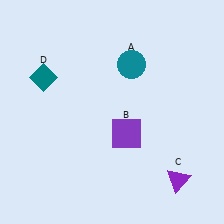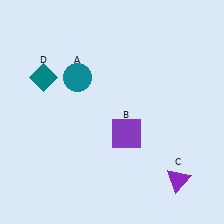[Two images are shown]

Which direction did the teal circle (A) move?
The teal circle (A) moved left.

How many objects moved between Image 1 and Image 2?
1 object moved between the two images.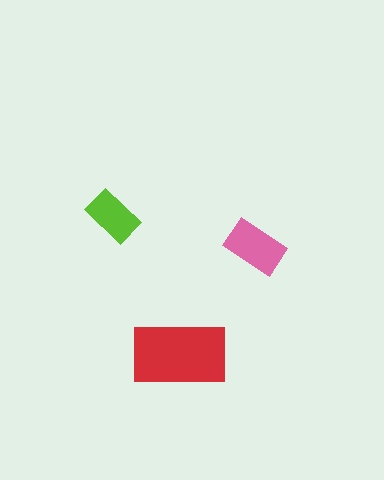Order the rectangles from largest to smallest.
the red one, the pink one, the lime one.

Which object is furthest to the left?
The lime rectangle is leftmost.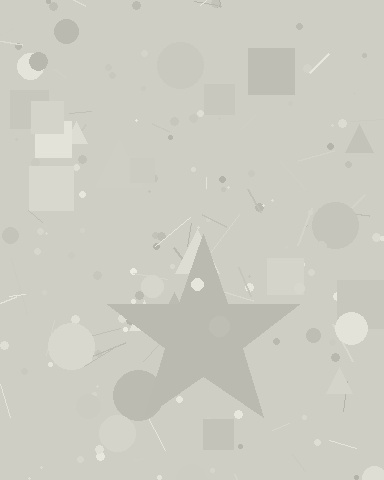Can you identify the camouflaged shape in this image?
The camouflaged shape is a star.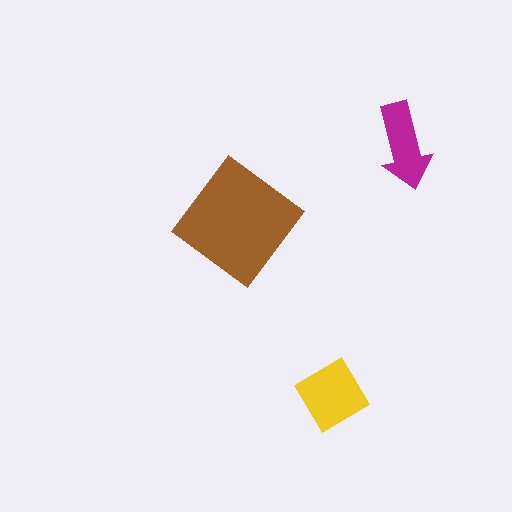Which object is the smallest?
The magenta arrow.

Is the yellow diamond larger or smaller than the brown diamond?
Smaller.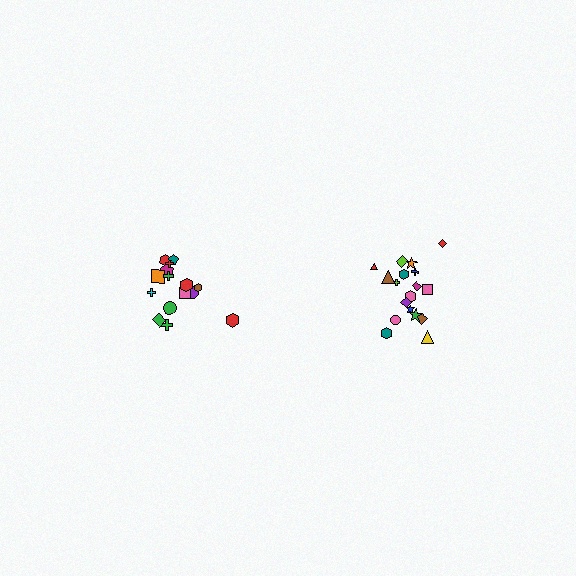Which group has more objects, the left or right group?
The right group.